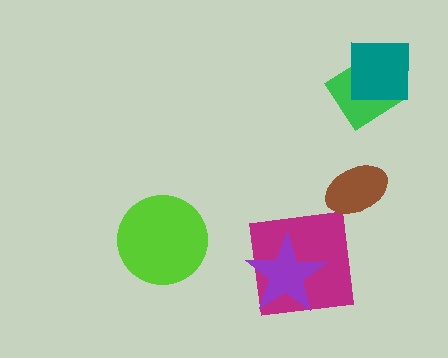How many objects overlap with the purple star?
1 object overlaps with the purple star.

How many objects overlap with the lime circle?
0 objects overlap with the lime circle.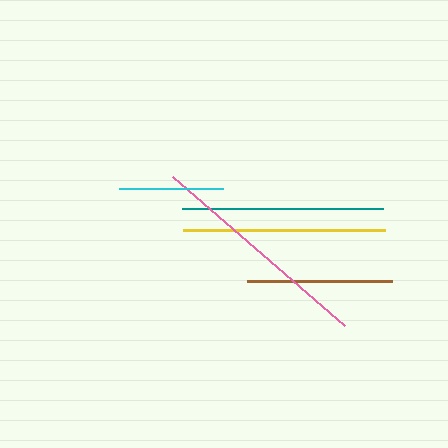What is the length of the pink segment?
The pink segment is approximately 227 pixels long.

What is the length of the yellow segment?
The yellow segment is approximately 203 pixels long.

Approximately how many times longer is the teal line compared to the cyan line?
The teal line is approximately 1.9 times the length of the cyan line.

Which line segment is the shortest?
The cyan line is the shortest at approximately 104 pixels.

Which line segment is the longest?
The pink line is the longest at approximately 227 pixels.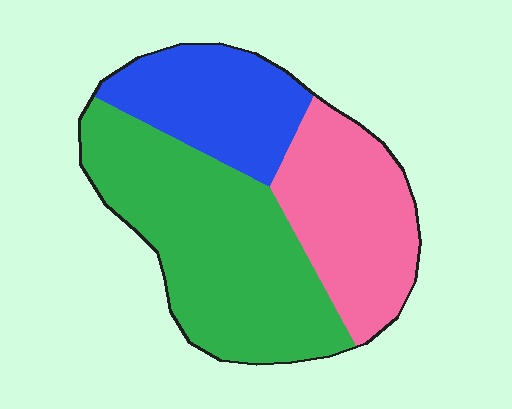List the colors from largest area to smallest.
From largest to smallest: green, pink, blue.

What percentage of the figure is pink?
Pink covers roughly 30% of the figure.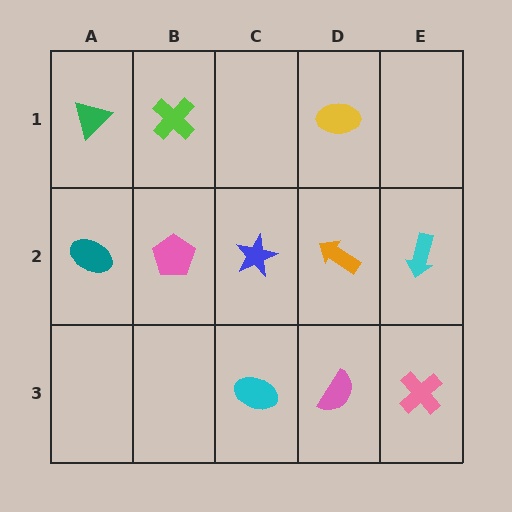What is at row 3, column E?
A pink cross.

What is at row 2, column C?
A blue star.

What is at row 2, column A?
A teal ellipse.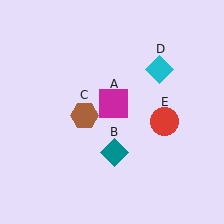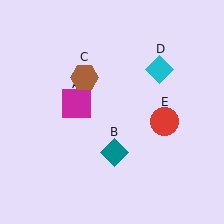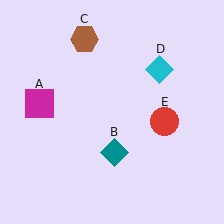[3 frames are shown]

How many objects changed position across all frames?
2 objects changed position: magenta square (object A), brown hexagon (object C).